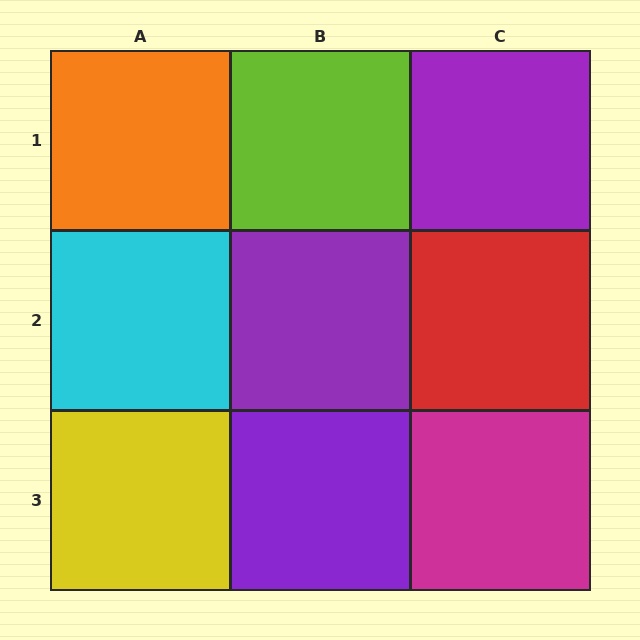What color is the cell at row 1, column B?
Lime.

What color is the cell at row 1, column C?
Purple.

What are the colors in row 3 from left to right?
Yellow, purple, magenta.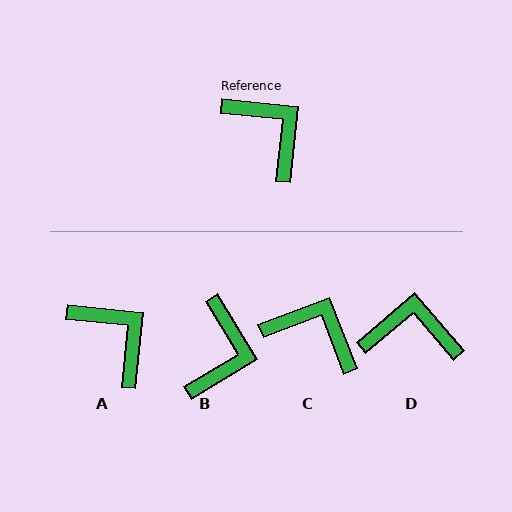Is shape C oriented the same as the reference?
No, it is off by about 26 degrees.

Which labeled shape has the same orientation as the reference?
A.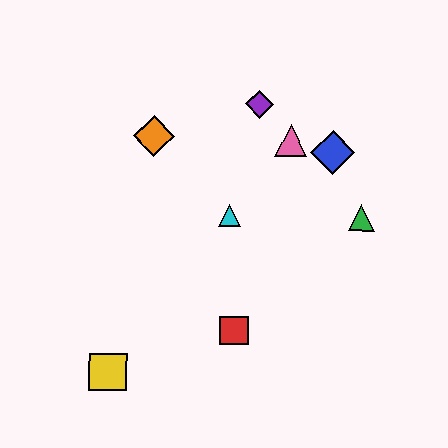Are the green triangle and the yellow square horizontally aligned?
No, the green triangle is at y≈218 and the yellow square is at y≈372.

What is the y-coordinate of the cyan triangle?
The cyan triangle is at y≈215.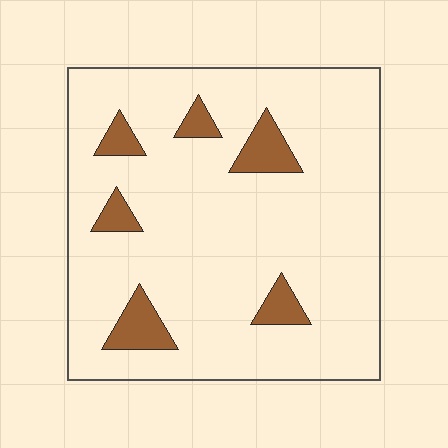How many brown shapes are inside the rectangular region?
6.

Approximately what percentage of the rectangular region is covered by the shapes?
Approximately 10%.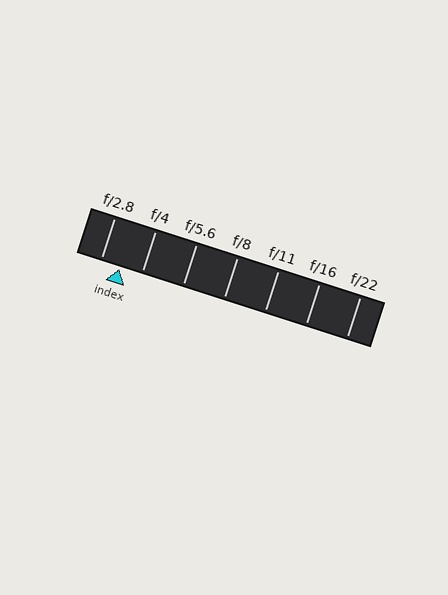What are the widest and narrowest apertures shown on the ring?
The widest aperture shown is f/2.8 and the narrowest is f/22.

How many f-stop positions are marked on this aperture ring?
There are 7 f-stop positions marked.